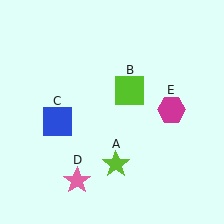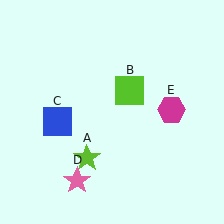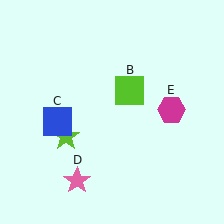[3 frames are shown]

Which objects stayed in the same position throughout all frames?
Lime square (object B) and blue square (object C) and pink star (object D) and magenta hexagon (object E) remained stationary.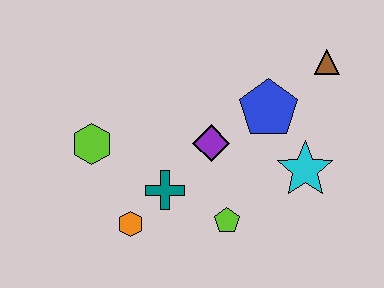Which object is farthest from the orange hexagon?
The brown triangle is farthest from the orange hexagon.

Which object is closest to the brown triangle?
The blue pentagon is closest to the brown triangle.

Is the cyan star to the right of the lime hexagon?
Yes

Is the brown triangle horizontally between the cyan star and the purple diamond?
No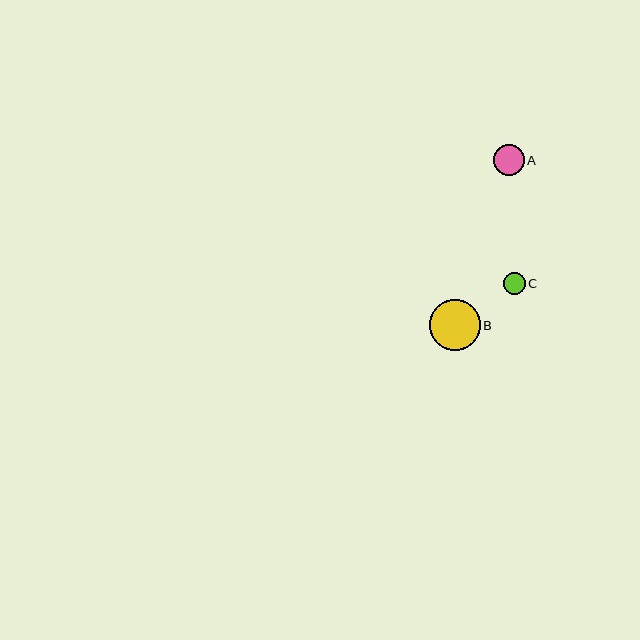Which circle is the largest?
Circle B is the largest with a size of approximately 50 pixels.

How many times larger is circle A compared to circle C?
Circle A is approximately 1.4 times the size of circle C.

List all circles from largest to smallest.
From largest to smallest: B, A, C.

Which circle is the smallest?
Circle C is the smallest with a size of approximately 22 pixels.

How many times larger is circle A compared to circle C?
Circle A is approximately 1.4 times the size of circle C.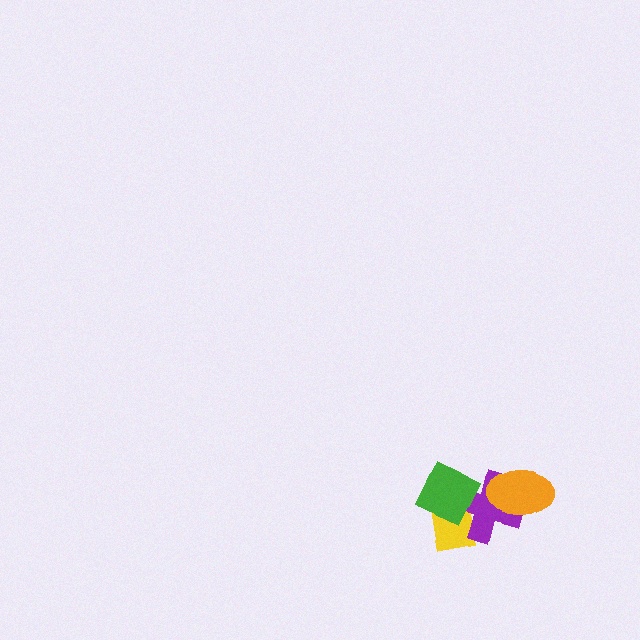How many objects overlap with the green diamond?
2 objects overlap with the green diamond.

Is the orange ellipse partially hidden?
No, no other shape covers it.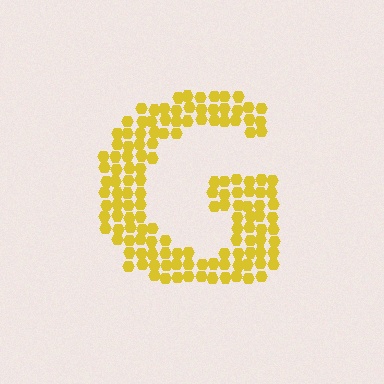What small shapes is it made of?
It is made of small hexagons.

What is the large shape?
The large shape is the letter G.